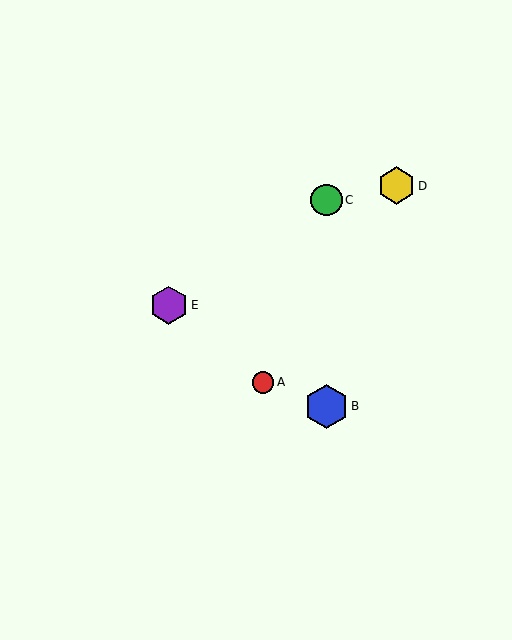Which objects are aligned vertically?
Objects B, C are aligned vertically.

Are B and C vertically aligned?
Yes, both are at x≈327.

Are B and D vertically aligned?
No, B is at x≈327 and D is at x≈396.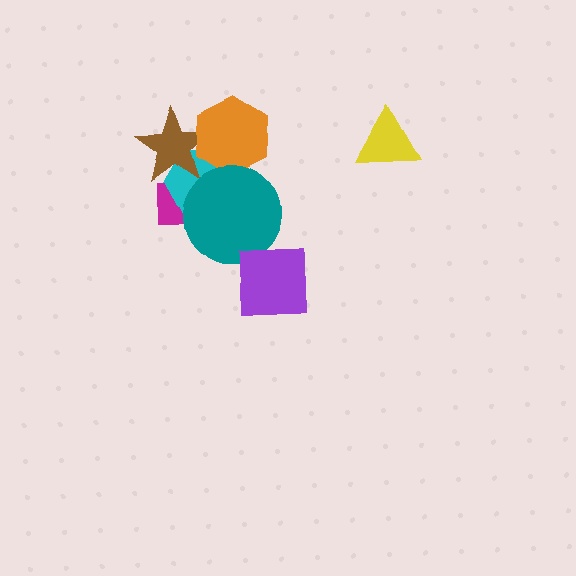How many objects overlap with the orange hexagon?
3 objects overlap with the orange hexagon.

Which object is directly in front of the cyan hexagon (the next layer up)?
The brown star is directly in front of the cyan hexagon.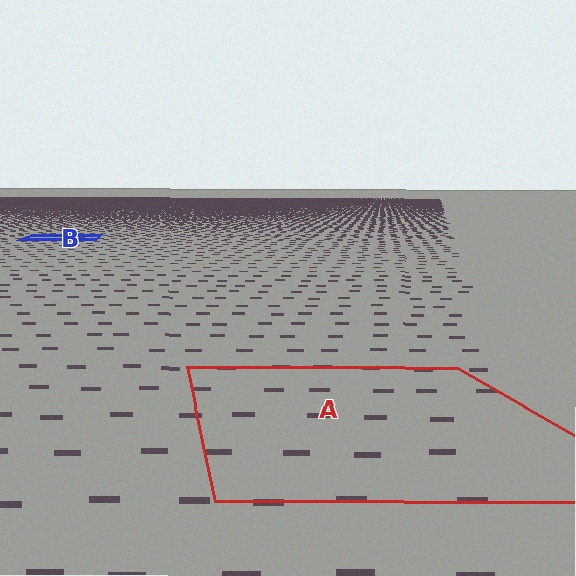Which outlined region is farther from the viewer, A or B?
Region B is farther from the viewer — the texture elements inside it appear smaller and more densely packed.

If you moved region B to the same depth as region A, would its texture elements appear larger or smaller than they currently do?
They would appear larger. At a closer depth, the same texture elements are projected at a bigger on-screen size.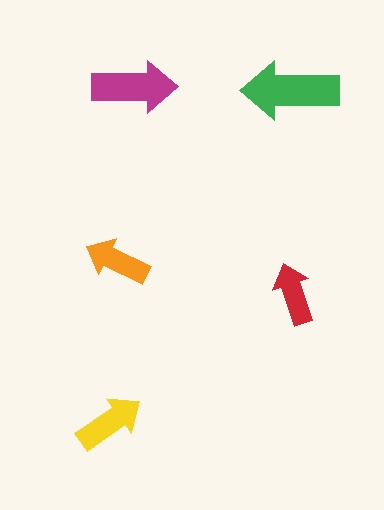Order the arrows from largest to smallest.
the green one, the magenta one, the yellow one, the orange one, the red one.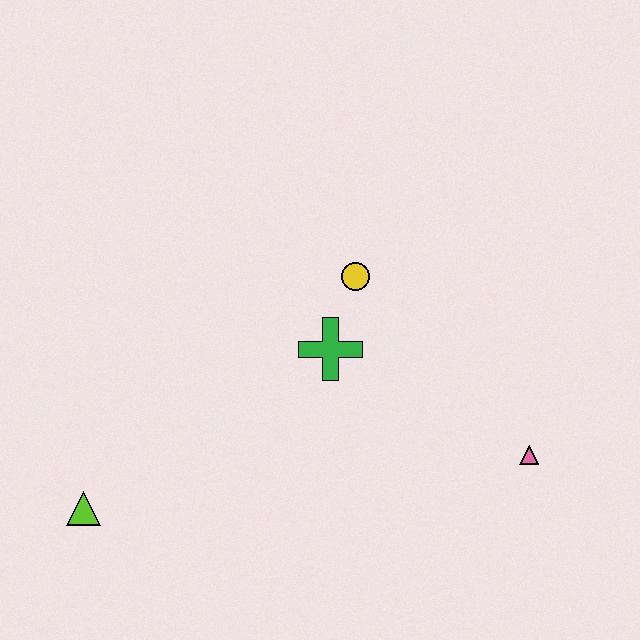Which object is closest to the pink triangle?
The green cross is closest to the pink triangle.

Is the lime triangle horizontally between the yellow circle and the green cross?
No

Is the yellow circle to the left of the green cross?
No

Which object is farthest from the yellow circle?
The lime triangle is farthest from the yellow circle.